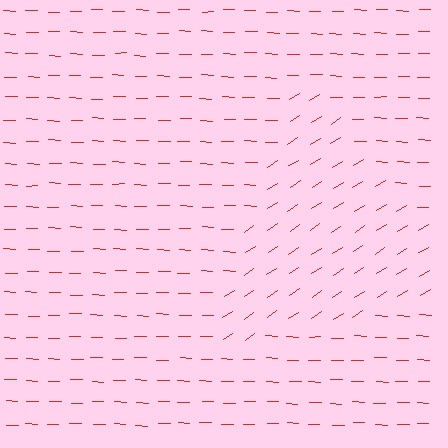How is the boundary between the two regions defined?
The boundary is defined purely by a change in line orientation (approximately 35 degrees difference). All lines are the same color and thickness.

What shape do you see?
I see a triangle.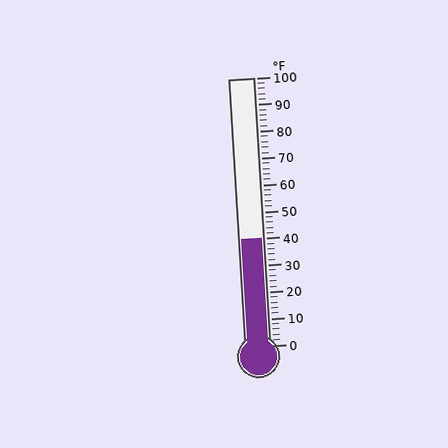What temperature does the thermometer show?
The thermometer shows approximately 40°F.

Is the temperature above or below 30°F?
The temperature is above 30°F.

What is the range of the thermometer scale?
The thermometer scale ranges from 0°F to 100°F.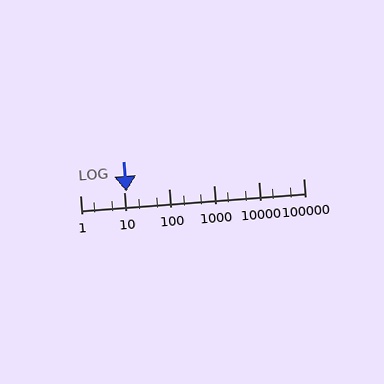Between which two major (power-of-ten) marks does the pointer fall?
The pointer is between 10 and 100.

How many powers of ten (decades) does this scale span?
The scale spans 5 decades, from 1 to 100000.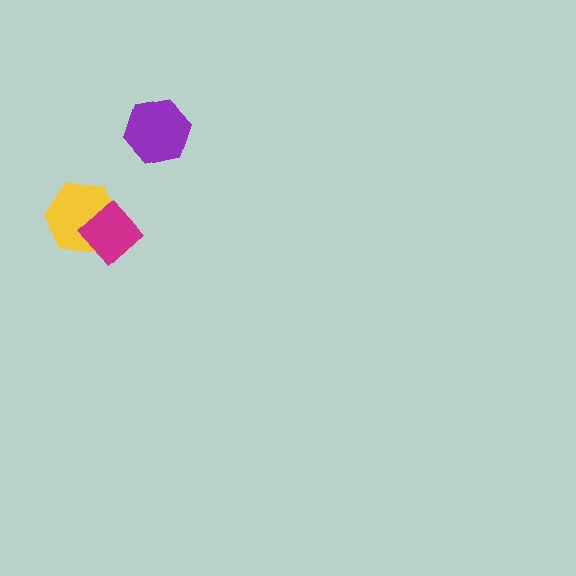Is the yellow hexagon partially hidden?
Yes, it is partially covered by another shape.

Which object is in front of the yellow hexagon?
The magenta diamond is in front of the yellow hexagon.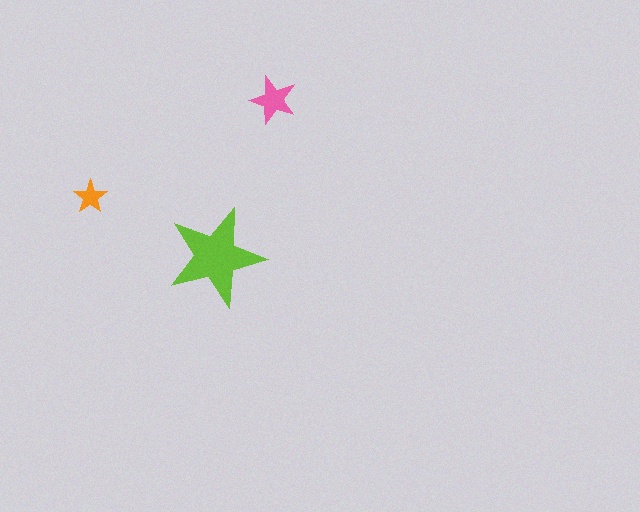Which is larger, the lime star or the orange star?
The lime one.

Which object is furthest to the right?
The pink star is rightmost.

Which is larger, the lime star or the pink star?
The lime one.